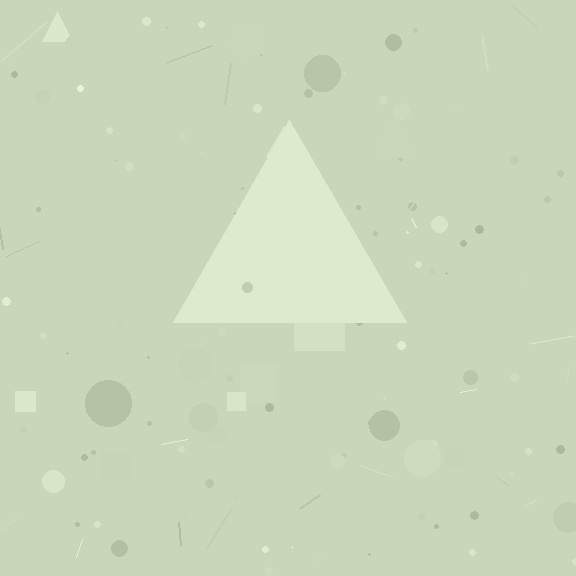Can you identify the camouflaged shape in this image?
The camouflaged shape is a triangle.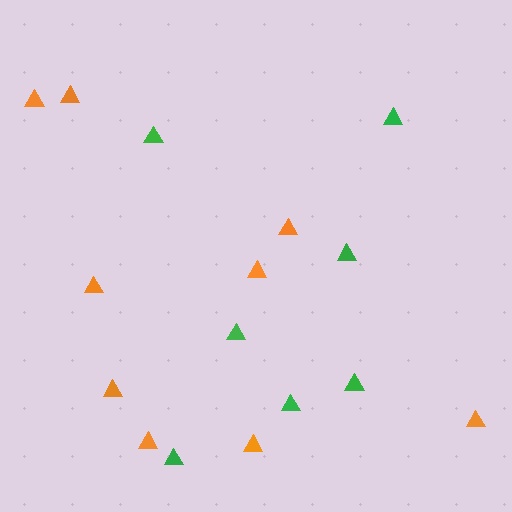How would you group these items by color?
There are 2 groups: one group of green triangles (7) and one group of orange triangles (9).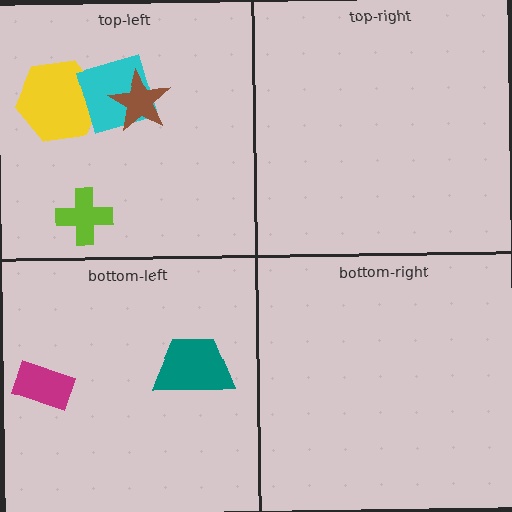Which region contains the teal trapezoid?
The bottom-left region.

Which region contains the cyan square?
The top-left region.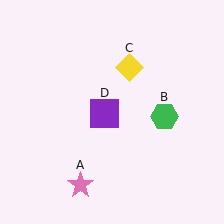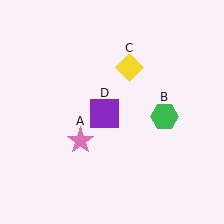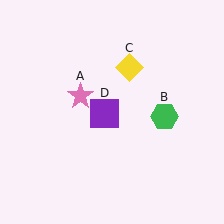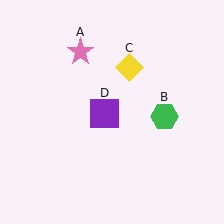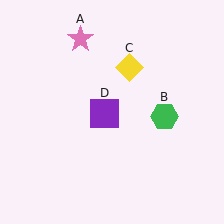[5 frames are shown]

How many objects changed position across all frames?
1 object changed position: pink star (object A).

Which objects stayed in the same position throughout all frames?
Green hexagon (object B) and yellow diamond (object C) and purple square (object D) remained stationary.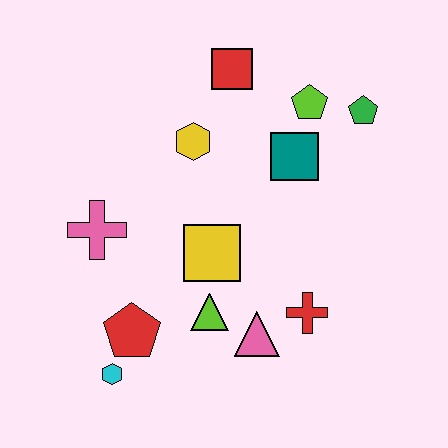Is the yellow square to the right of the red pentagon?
Yes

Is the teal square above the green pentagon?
No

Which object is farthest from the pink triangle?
The red square is farthest from the pink triangle.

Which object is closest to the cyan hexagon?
The red pentagon is closest to the cyan hexagon.